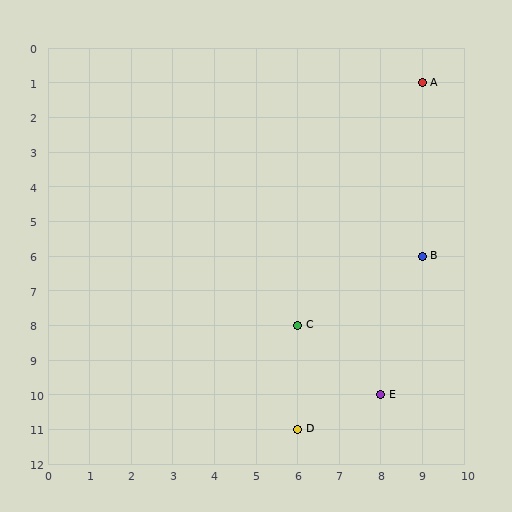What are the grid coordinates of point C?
Point C is at grid coordinates (6, 8).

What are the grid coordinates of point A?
Point A is at grid coordinates (9, 1).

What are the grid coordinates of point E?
Point E is at grid coordinates (8, 10).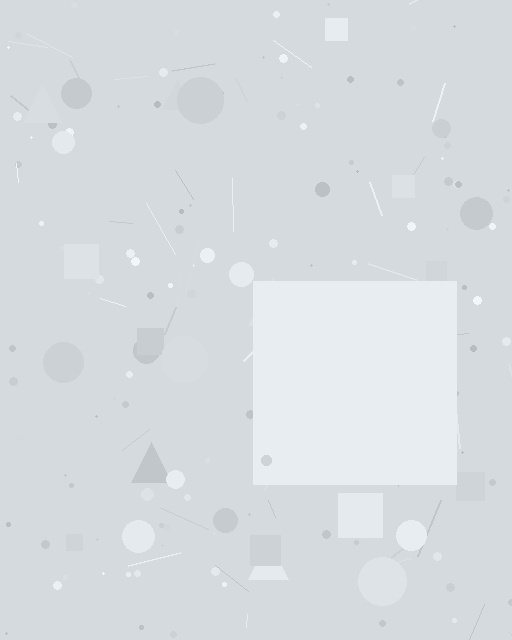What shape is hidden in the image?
A square is hidden in the image.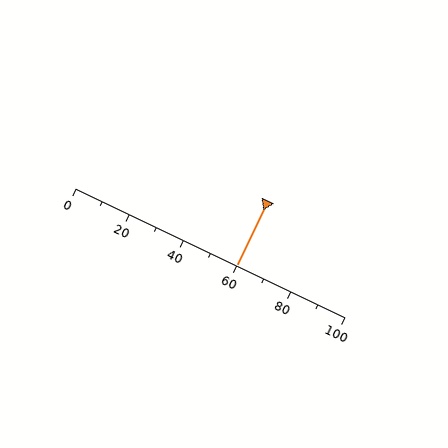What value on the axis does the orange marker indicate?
The marker indicates approximately 60.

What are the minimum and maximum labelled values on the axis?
The axis runs from 0 to 100.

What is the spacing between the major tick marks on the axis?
The major ticks are spaced 20 apart.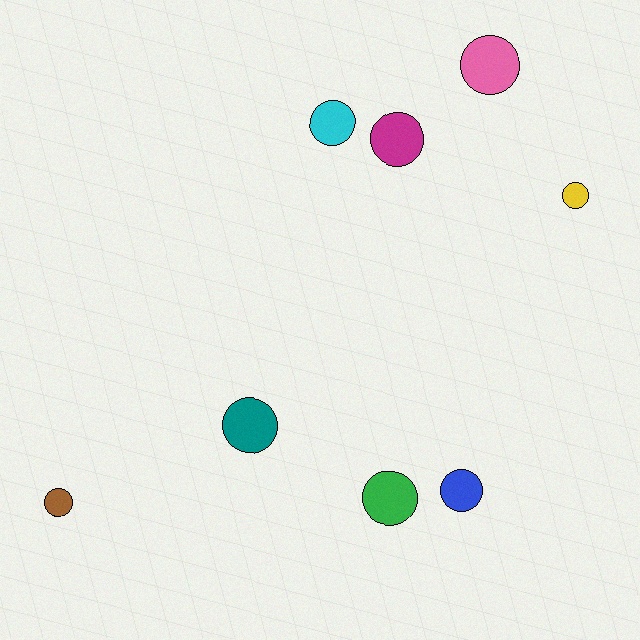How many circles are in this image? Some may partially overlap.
There are 8 circles.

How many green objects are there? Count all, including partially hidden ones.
There is 1 green object.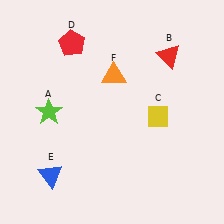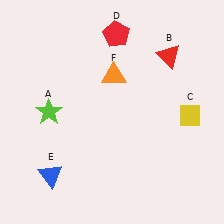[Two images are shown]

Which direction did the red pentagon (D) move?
The red pentagon (D) moved right.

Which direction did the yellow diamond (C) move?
The yellow diamond (C) moved right.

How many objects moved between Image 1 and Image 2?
2 objects moved between the two images.